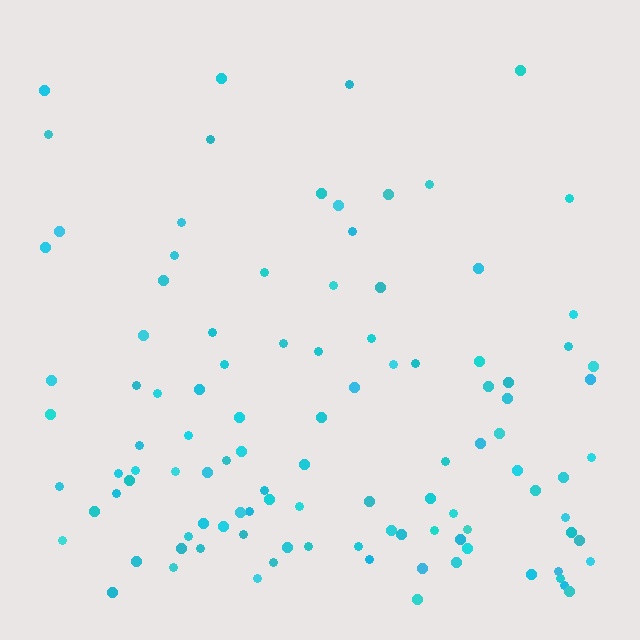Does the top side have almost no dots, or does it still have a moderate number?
Still a moderate number, just noticeably fewer than the bottom.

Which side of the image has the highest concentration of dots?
The bottom.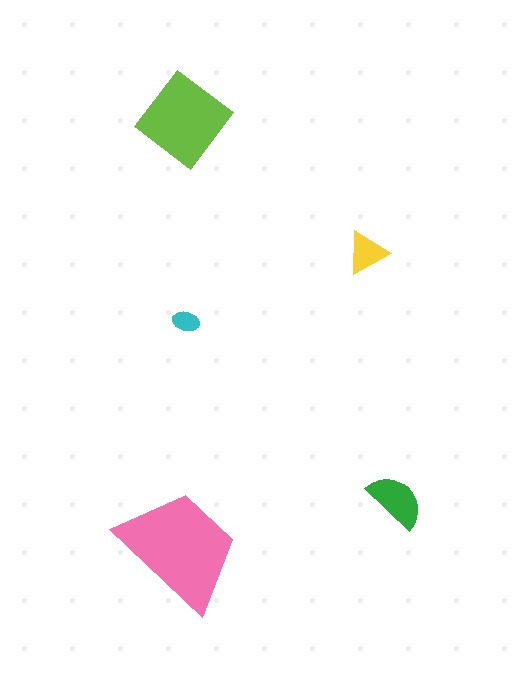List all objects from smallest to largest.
The cyan ellipse, the yellow triangle, the green semicircle, the lime diamond, the pink trapezoid.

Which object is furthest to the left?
The pink trapezoid is leftmost.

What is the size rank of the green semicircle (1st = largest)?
3rd.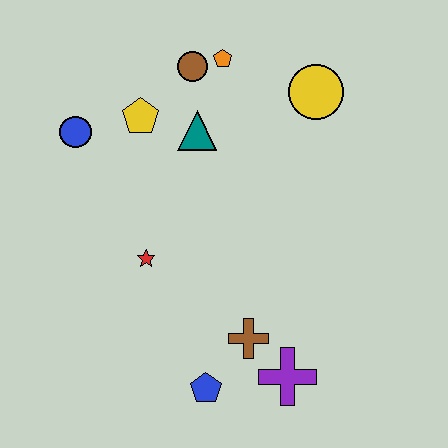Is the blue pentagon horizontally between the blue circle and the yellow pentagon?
No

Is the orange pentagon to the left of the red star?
No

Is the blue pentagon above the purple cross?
No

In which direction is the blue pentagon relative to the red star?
The blue pentagon is below the red star.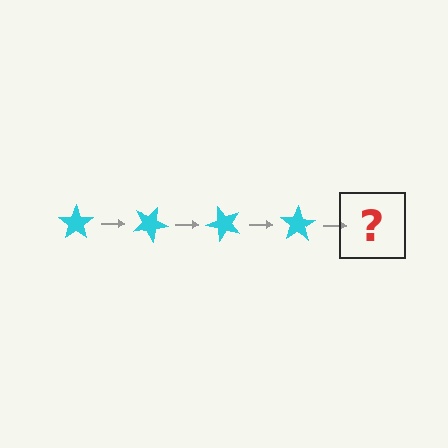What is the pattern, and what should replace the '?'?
The pattern is that the star rotates 25 degrees each step. The '?' should be a cyan star rotated 100 degrees.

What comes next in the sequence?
The next element should be a cyan star rotated 100 degrees.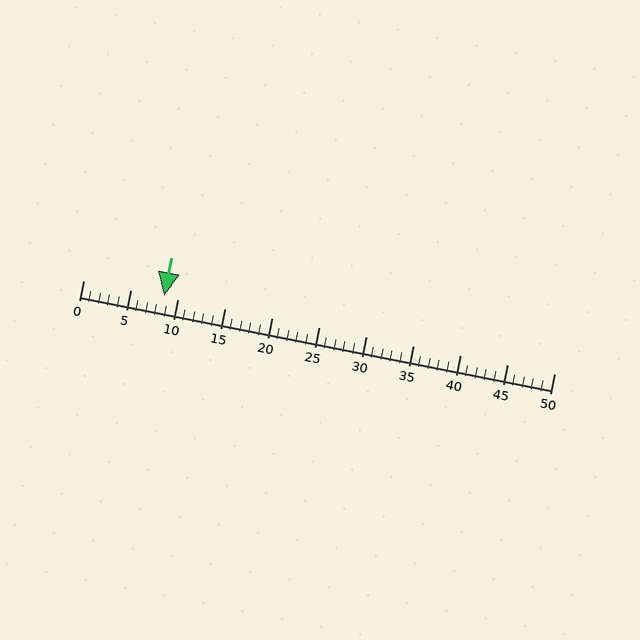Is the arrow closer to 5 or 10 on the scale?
The arrow is closer to 10.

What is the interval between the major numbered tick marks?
The major tick marks are spaced 5 units apart.